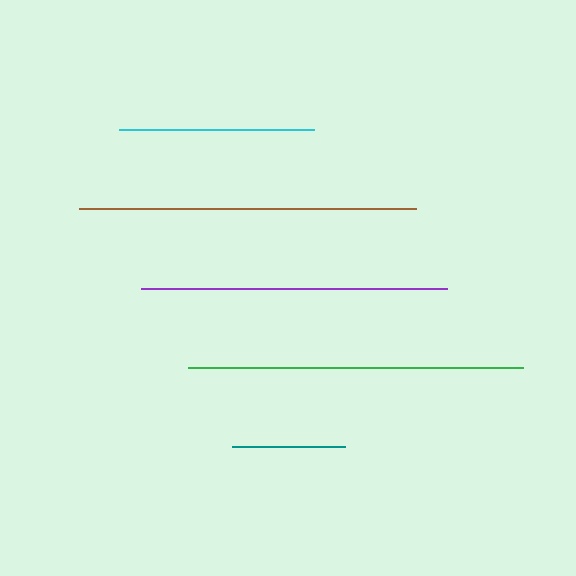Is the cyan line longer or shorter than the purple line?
The purple line is longer than the cyan line.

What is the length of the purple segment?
The purple segment is approximately 306 pixels long.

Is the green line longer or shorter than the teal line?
The green line is longer than the teal line.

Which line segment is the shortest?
The teal line is the shortest at approximately 113 pixels.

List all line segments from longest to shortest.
From longest to shortest: brown, green, purple, cyan, teal.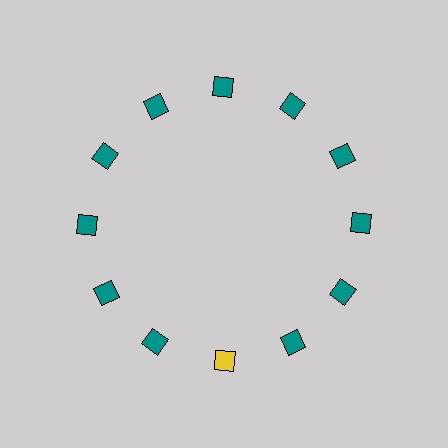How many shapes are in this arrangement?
There are 12 shapes arranged in a ring pattern.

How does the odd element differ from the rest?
It has a different color: yellow instead of teal.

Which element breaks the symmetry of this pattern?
The yellow diamond at roughly the 6 o'clock position breaks the symmetry. All other shapes are teal diamonds.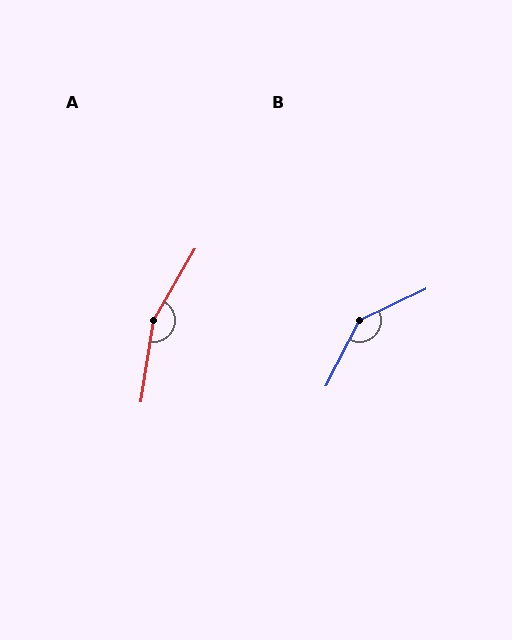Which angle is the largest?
A, at approximately 158 degrees.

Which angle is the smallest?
B, at approximately 142 degrees.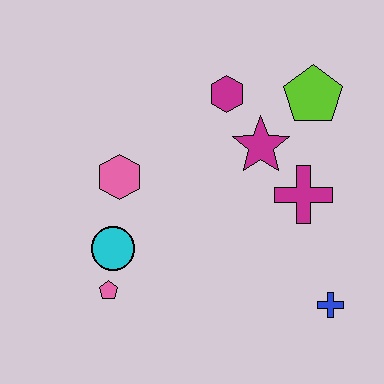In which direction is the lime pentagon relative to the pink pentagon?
The lime pentagon is to the right of the pink pentagon.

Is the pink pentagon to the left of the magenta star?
Yes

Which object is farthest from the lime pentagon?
The pink pentagon is farthest from the lime pentagon.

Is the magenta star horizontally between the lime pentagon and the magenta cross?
No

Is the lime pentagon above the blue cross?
Yes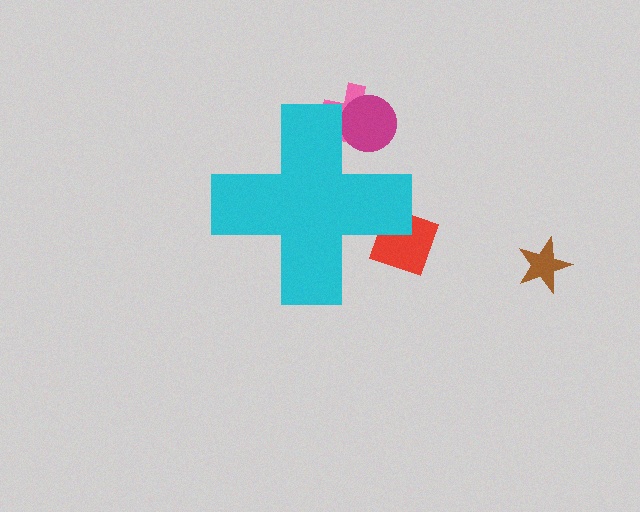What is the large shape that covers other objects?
A cyan cross.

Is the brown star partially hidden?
No, the brown star is fully visible.